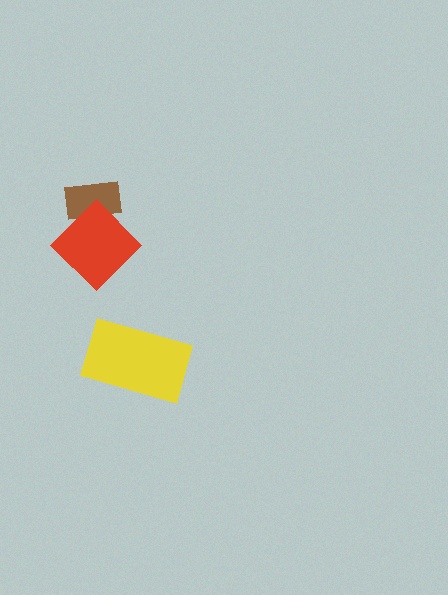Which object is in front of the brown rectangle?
The red diamond is in front of the brown rectangle.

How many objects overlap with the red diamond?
1 object overlaps with the red diamond.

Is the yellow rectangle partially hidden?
No, no other shape covers it.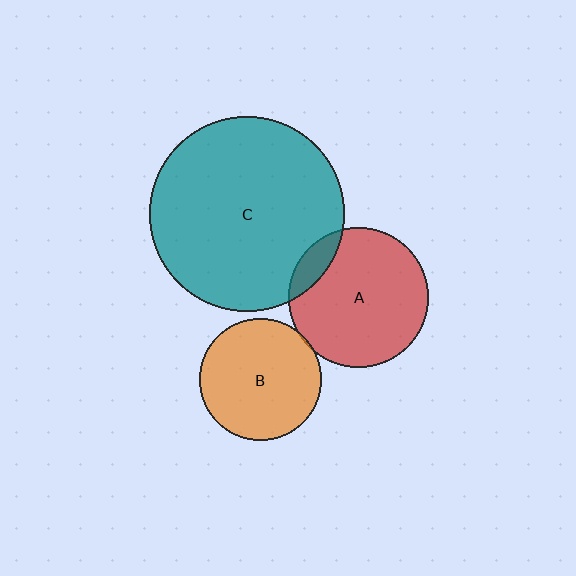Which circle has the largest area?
Circle C (teal).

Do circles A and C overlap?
Yes.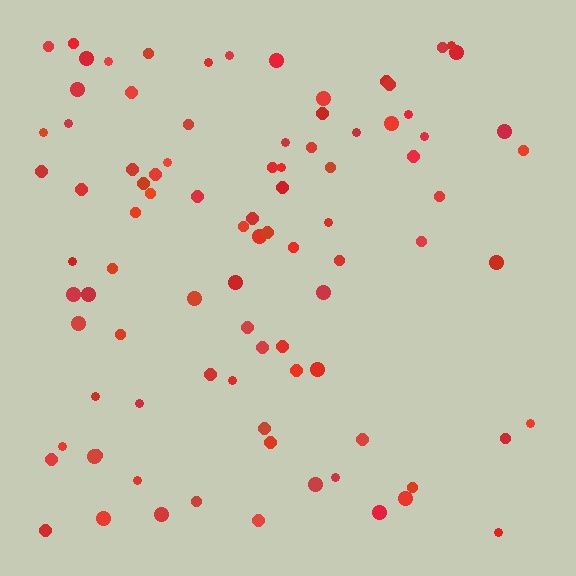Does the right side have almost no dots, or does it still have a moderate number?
Still a moderate number, just noticeably fewer than the left.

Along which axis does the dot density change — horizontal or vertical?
Horizontal.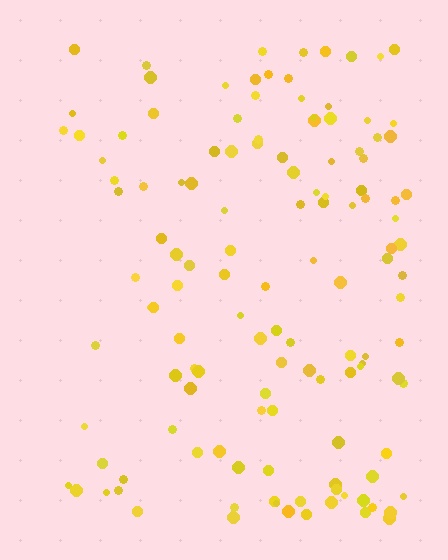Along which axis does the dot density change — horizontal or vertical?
Horizontal.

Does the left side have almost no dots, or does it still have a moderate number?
Still a moderate number, just noticeably fewer than the right.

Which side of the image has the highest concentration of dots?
The right.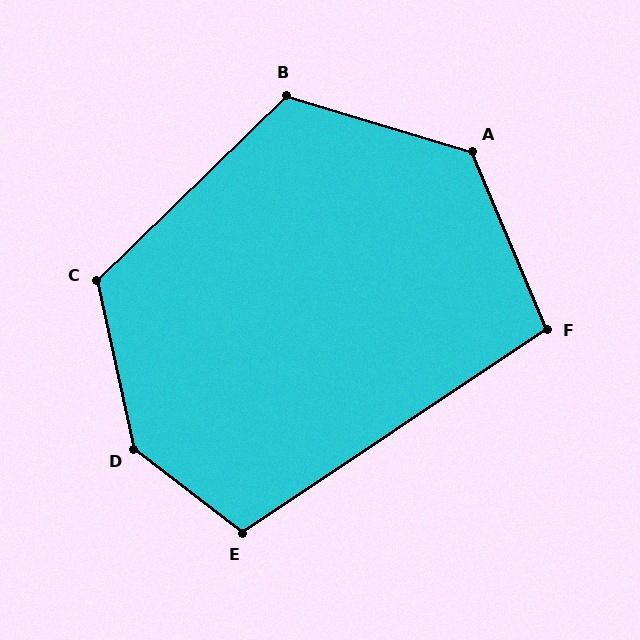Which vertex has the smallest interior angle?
F, at approximately 101 degrees.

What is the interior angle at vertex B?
Approximately 119 degrees (obtuse).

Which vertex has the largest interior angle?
D, at approximately 140 degrees.